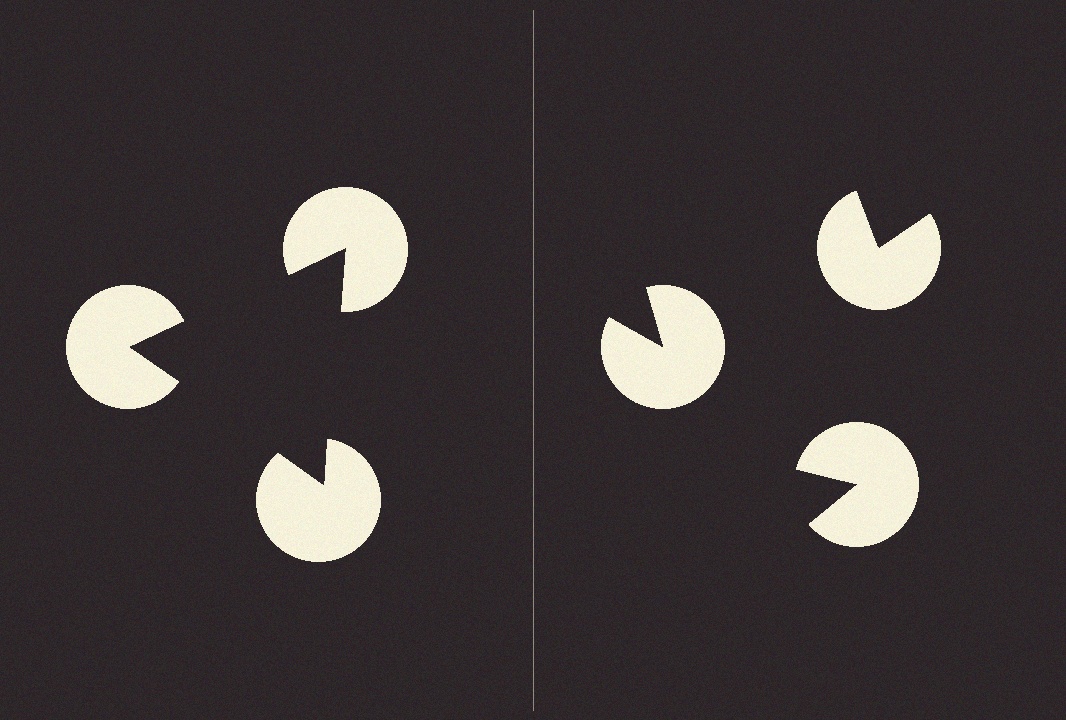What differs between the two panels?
The pac-man discs are positioned identically on both sides; only the wedge orientations differ. On the left they align to a triangle; on the right they are misaligned.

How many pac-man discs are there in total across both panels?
6 — 3 on each side.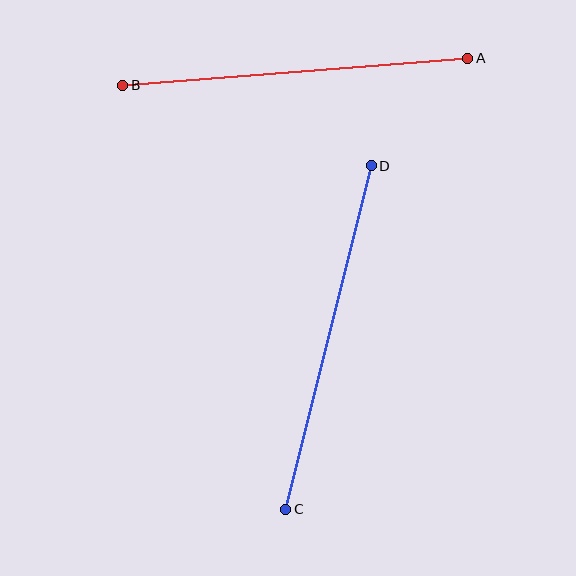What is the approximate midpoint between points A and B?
The midpoint is at approximately (295, 72) pixels.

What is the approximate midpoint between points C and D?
The midpoint is at approximately (329, 337) pixels.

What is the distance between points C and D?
The distance is approximately 354 pixels.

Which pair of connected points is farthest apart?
Points C and D are farthest apart.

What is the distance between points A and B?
The distance is approximately 346 pixels.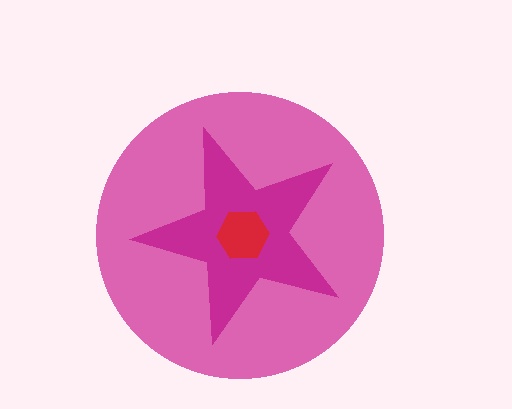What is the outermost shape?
The pink circle.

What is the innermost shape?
The red hexagon.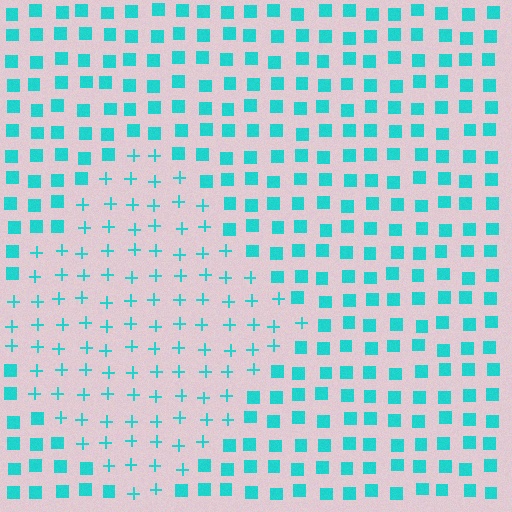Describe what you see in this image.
The image is filled with small cyan elements arranged in a uniform grid. A diamond-shaped region contains plus signs, while the surrounding area contains squares. The boundary is defined purely by the change in element shape.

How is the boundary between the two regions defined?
The boundary is defined by a change in element shape: plus signs inside vs. squares outside. All elements share the same color and spacing.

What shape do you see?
I see a diamond.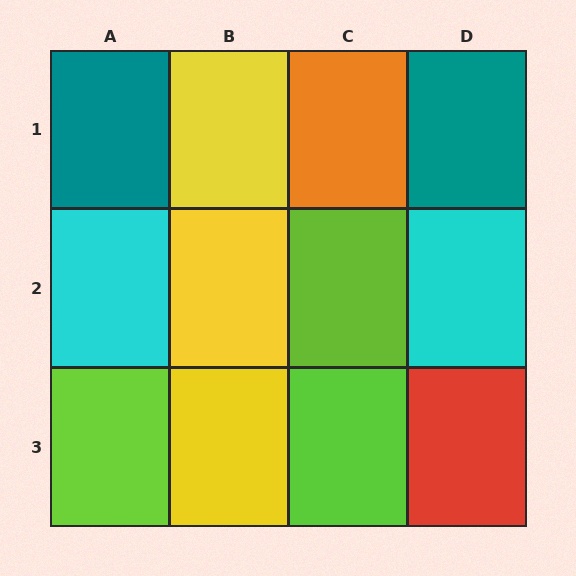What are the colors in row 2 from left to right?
Cyan, yellow, lime, cyan.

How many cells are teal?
2 cells are teal.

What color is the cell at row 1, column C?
Orange.